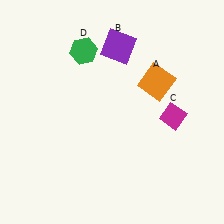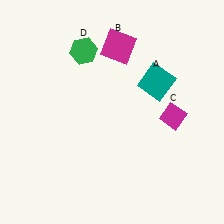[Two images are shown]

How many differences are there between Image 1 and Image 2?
There are 2 differences between the two images.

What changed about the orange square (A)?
In Image 1, A is orange. In Image 2, it changed to teal.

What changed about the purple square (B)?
In Image 1, B is purple. In Image 2, it changed to magenta.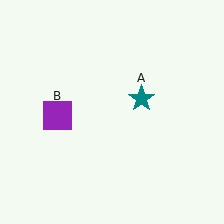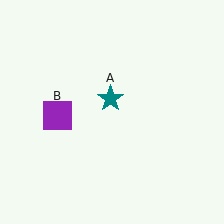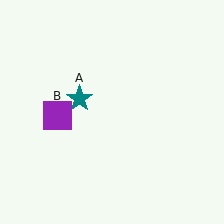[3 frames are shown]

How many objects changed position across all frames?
1 object changed position: teal star (object A).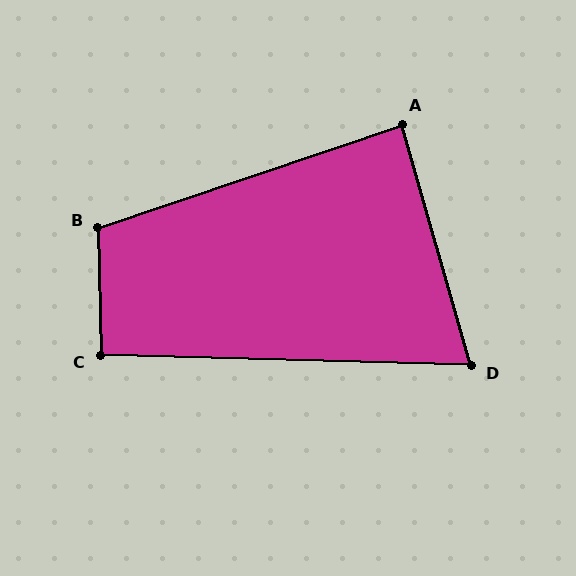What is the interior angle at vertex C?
Approximately 93 degrees (approximately right).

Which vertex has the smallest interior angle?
D, at approximately 72 degrees.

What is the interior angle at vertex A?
Approximately 87 degrees (approximately right).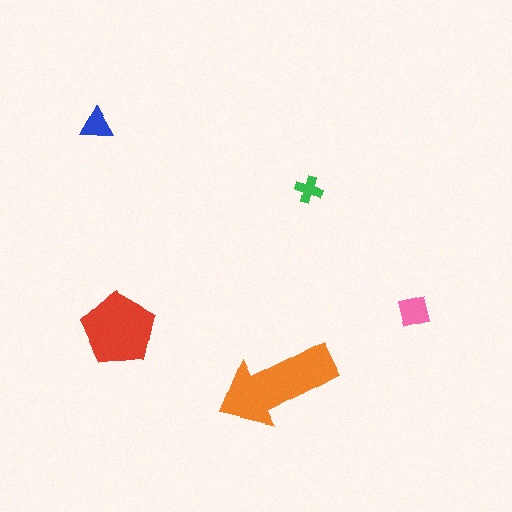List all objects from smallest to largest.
The green cross, the blue triangle, the pink square, the red pentagon, the orange arrow.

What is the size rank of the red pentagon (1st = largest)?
2nd.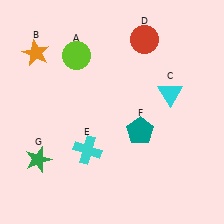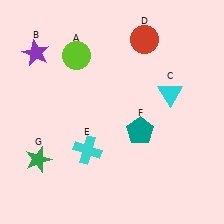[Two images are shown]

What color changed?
The star (B) changed from orange in Image 1 to purple in Image 2.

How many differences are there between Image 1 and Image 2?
There is 1 difference between the two images.